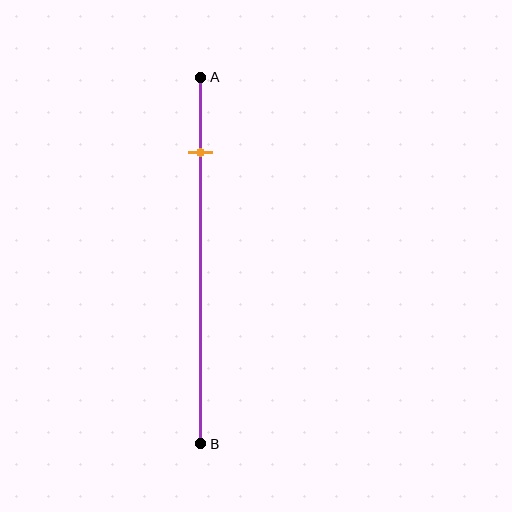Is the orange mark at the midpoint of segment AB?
No, the mark is at about 20% from A, not at the 50% midpoint.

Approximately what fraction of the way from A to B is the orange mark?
The orange mark is approximately 20% of the way from A to B.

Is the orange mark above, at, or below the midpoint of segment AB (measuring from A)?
The orange mark is above the midpoint of segment AB.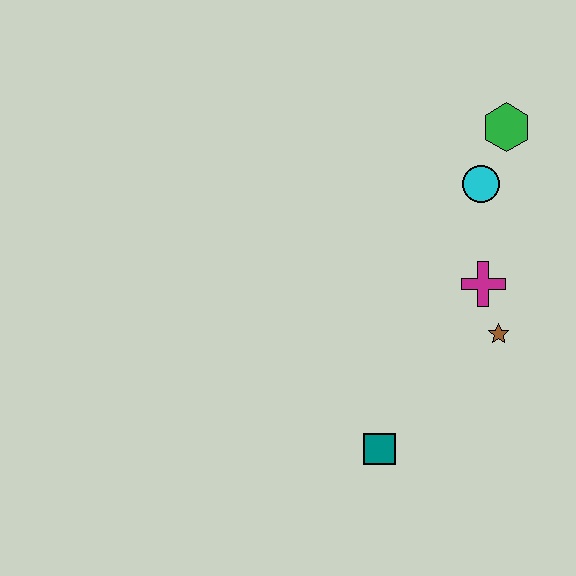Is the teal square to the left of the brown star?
Yes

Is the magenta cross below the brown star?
No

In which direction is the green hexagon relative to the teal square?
The green hexagon is above the teal square.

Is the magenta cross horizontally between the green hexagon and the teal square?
Yes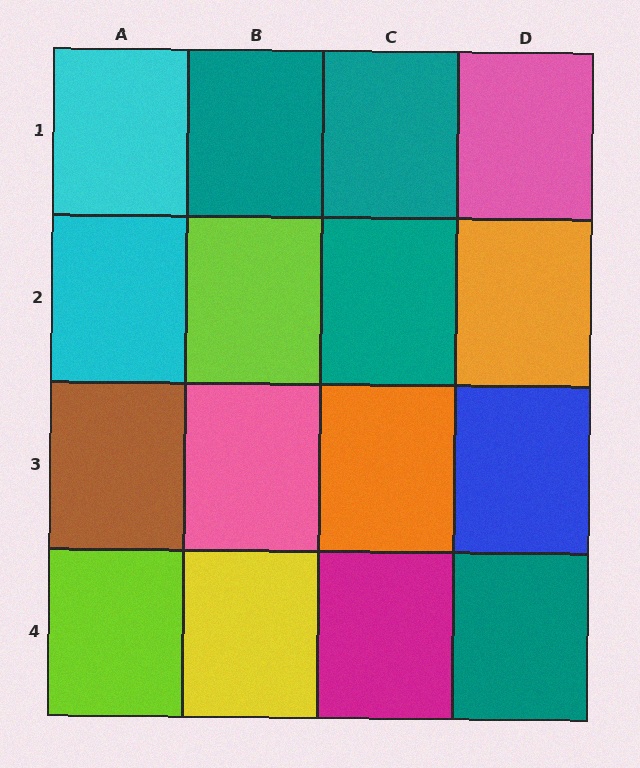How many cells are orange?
2 cells are orange.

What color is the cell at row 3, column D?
Blue.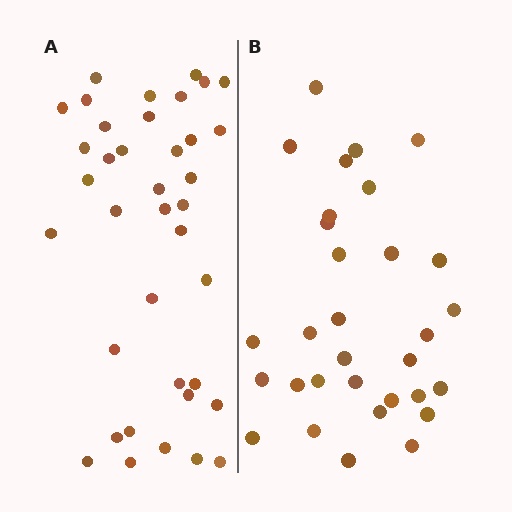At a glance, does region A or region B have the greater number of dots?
Region A (the left region) has more dots.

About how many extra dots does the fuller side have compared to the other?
Region A has roughly 8 or so more dots than region B.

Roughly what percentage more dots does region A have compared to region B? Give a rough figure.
About 25% more.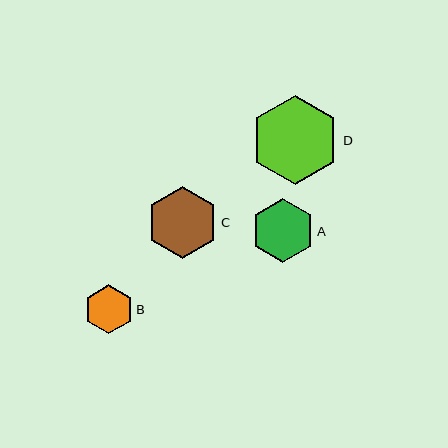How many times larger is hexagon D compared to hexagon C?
Hexagon D is approximately 1.2 times the size of hexagon C.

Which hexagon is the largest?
Hexagon D is the largest with a size of approximately 89 pixels.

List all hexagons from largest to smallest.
From largest to smallest: D, C, A, B.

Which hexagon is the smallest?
Hexagon B is the smallest with a size of approximately 49 pixels.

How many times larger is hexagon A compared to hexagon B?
Hexagon A is approximately 1.3 times the size of hexagon B.